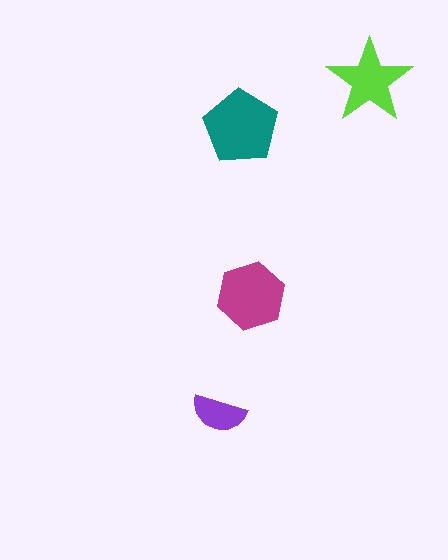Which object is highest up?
The lime star is topmost.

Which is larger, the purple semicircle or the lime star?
The lime star.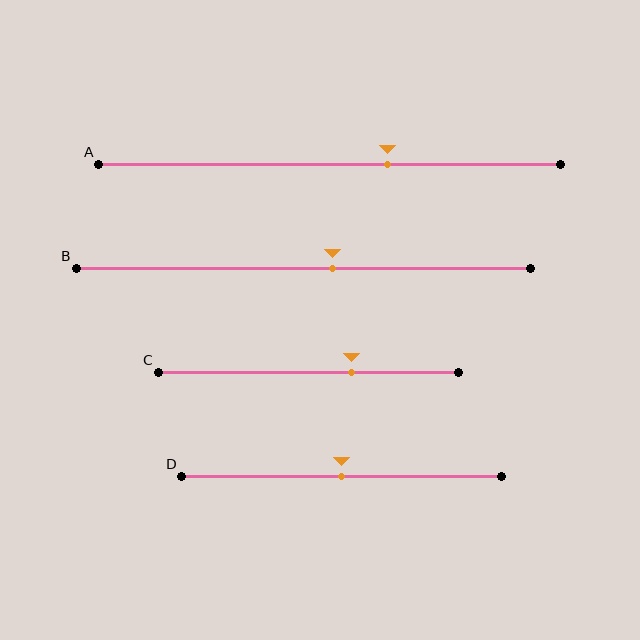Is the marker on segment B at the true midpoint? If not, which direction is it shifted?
No, the marker on segment B is shifted to the right by about 6% of the segment length.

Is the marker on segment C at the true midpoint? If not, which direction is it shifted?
No, the marker on segment C is shifted to the right by about 14% of the segment length.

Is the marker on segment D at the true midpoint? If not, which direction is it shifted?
Yes, the marker on segment D is at the true midpoint.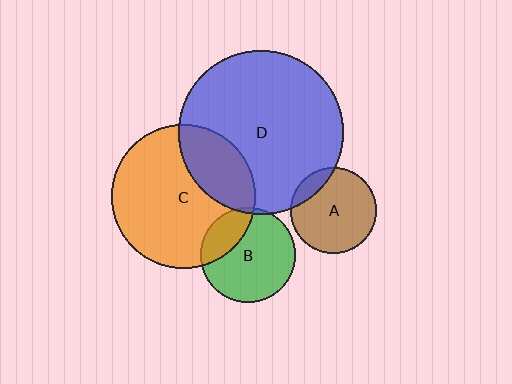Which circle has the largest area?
Circle D (blue).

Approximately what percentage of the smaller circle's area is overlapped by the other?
Approximately 5%.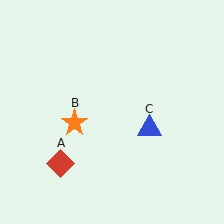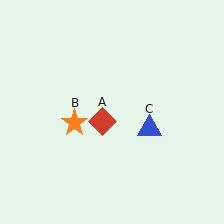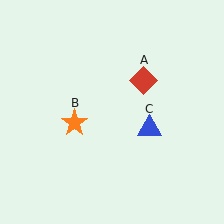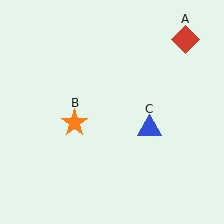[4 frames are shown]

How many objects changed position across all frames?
1 object changed position: red diamond (object A).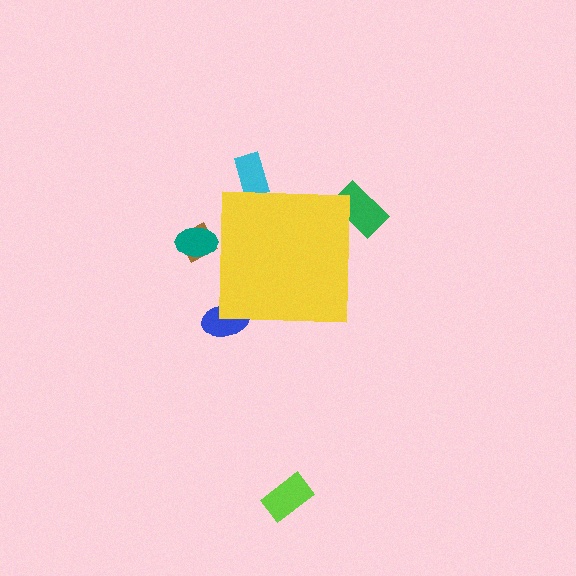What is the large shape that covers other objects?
A yellow square.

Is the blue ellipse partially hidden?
Yes, the blue ellipse is partially hidden behind the yellow square.